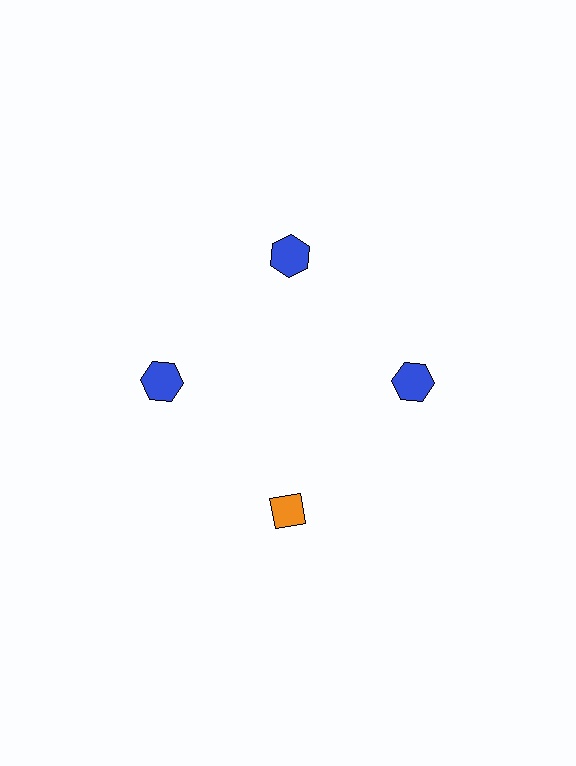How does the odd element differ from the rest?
It differs in both color (orange instead of blue) and shape (diamond instead of hexagon).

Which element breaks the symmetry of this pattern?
The orange diamond at roughly the 6 o'clock position breaks the symmetry. All other shapes are blue hexagons.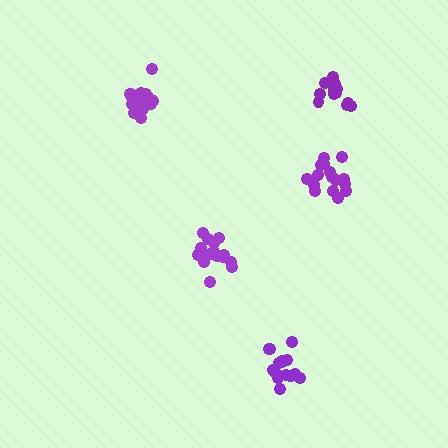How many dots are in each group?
Group 1: 15 dots, Group 2: 16 dots, Group 3: 15 dots, Group 4: 17 dots, Group 5: 13 dots (76 total).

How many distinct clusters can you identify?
There are 5 distinct clusters.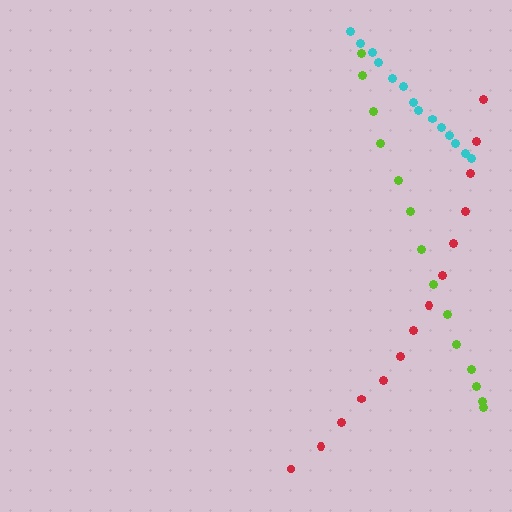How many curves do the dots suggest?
There are 3 distinct paths.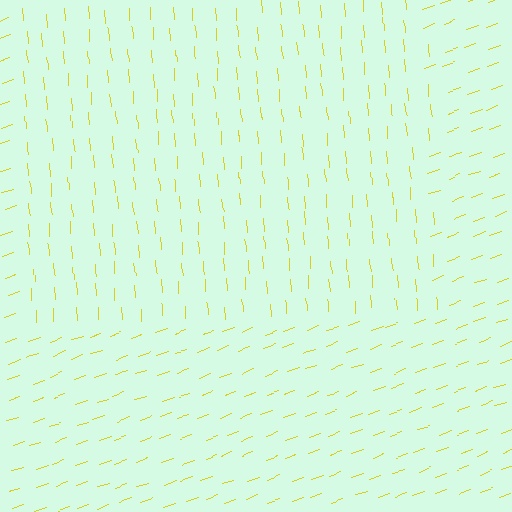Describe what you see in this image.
The image is filled with small yellow line segments. A rectangle region in the image has lines oriented differently from the surrounding lines, creating a visible texture boundary.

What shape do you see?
I see a rectangle.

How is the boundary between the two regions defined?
The boundary is defined purely by a change in line orientation (approximately 74 degrees difference). All lines are the same color and thickness.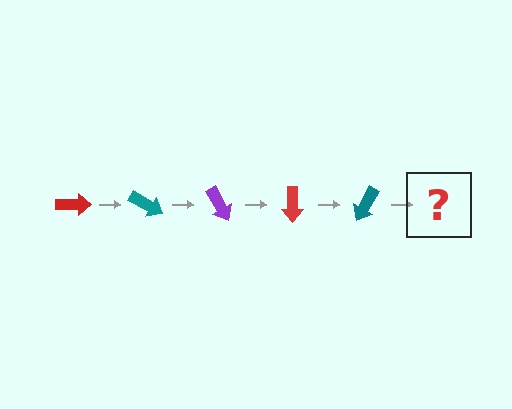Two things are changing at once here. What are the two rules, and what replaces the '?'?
The two rules are that it rotates 30 degrees each step and the color cycles through red, teal, and purple. The '?' should be a purple arrow, rotated 150 degrees from the start.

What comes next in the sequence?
The next element should be a purple arrow, rotated 150 degrees from the start.